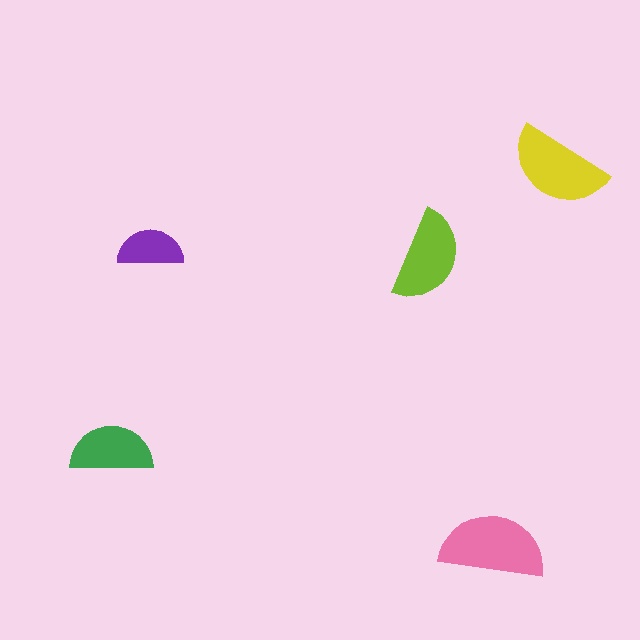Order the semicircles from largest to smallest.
the pink one, the yellow one, the lime one, the green one, the purple one.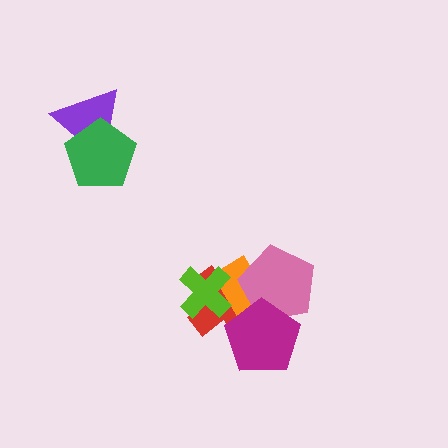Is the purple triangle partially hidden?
Yes, it is partially covered by another shape.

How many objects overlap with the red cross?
4 objects overlap with the red cross.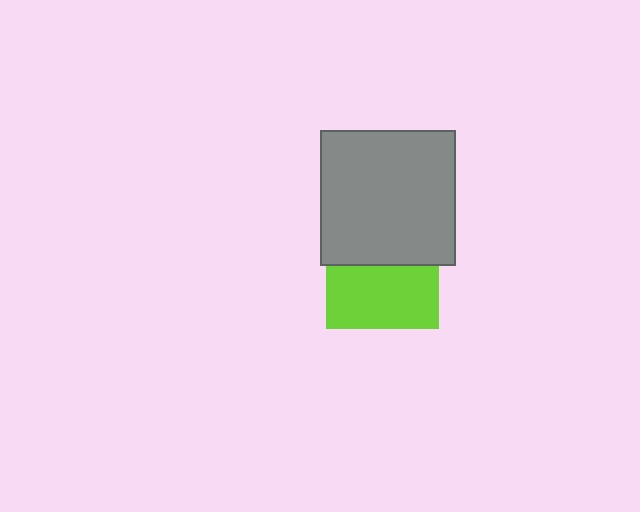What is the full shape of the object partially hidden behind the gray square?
The partially hidden object is a lime square.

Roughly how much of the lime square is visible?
About half of it is visible (roughly 56%).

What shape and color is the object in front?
The object in front is a gray square.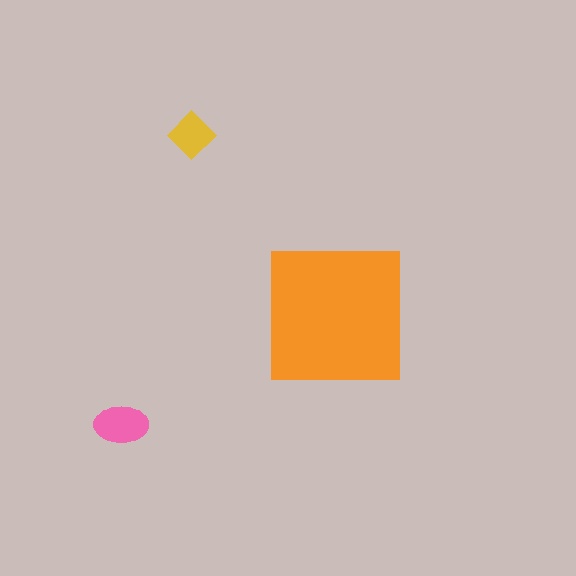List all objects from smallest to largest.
The yellow diamond, the pink ellipse, the orange square.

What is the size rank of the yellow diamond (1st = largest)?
3rd.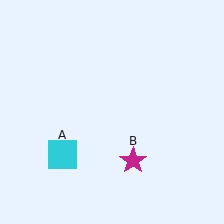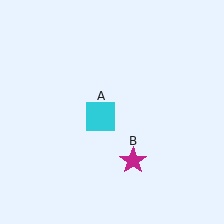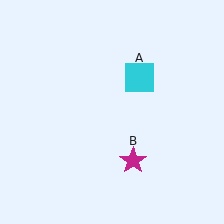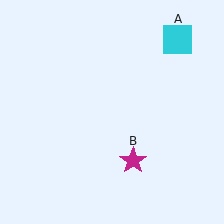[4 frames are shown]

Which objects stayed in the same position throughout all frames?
Magenta star (object B) remained stationary.